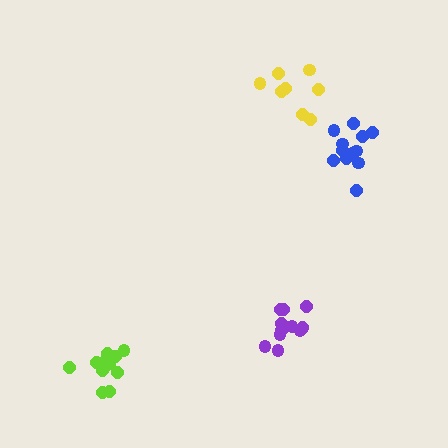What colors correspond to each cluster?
The clusters are colored: yellow, purple, blue, lime.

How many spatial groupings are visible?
There are 4 spatial groupings.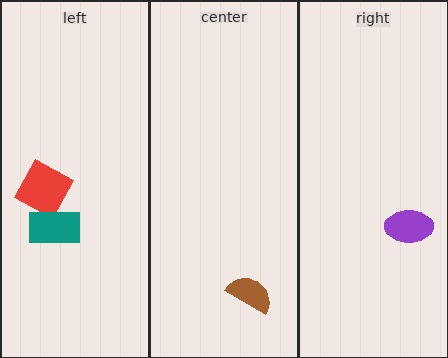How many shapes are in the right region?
1.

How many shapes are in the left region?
2.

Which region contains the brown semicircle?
The center region.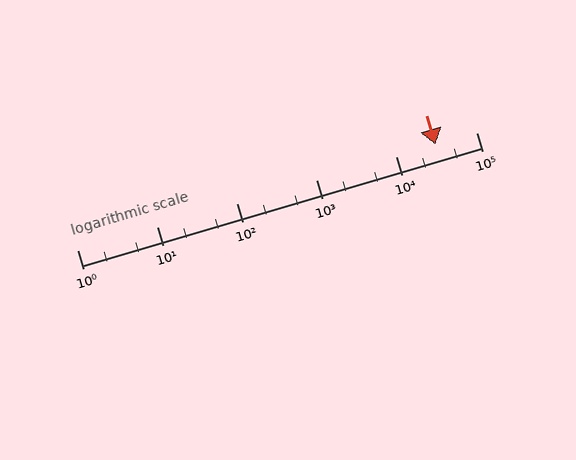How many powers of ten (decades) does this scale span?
The scale spans 5 decades, from 1 to 100000.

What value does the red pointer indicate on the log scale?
The pointer indicates approximately 31000.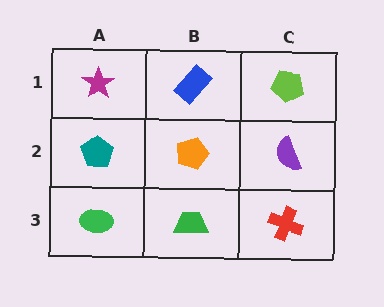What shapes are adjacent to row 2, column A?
A magenta star (row 1, column A), a green ellipse (row 3, column A), an orange pentagon (row 2, column B).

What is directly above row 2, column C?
A lime pentagon.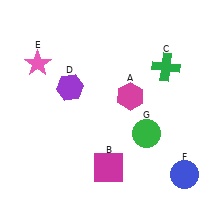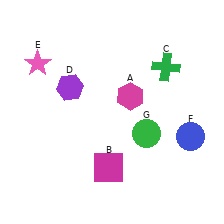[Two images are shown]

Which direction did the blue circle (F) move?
The blue circle (F) moved up.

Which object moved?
The blue circle (F) moved up.